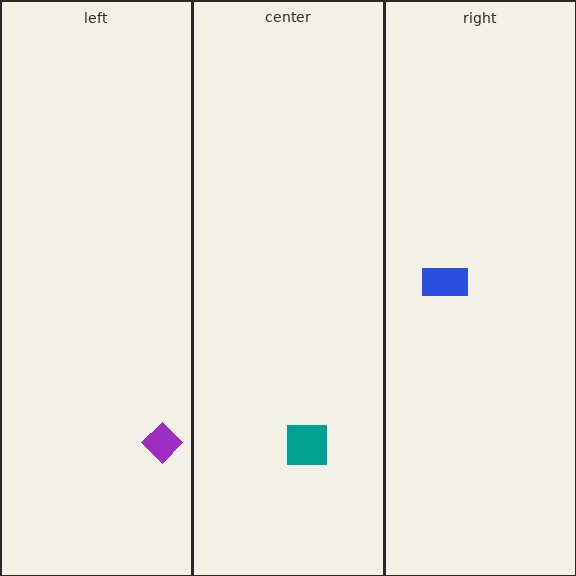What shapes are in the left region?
The purple diamond.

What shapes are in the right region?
The blue rectangle.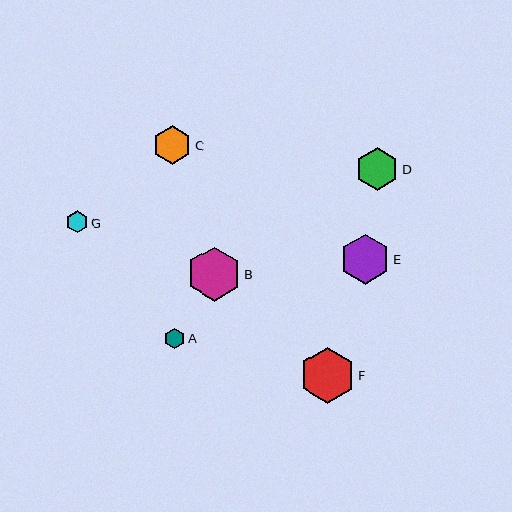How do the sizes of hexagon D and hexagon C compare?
Hexagon D and hexagon C are approximately the same size.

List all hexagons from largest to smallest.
From largest to smallest: F, B, E, D, C, G, A.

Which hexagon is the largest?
Hexagon F is the largest with a size of approximately 55 pixels.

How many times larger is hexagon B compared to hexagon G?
Hexagon B is approximately 2.4 times the size of hexagon G.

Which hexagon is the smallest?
Hexagon A is the smallest with a size of approximately 21 pixels.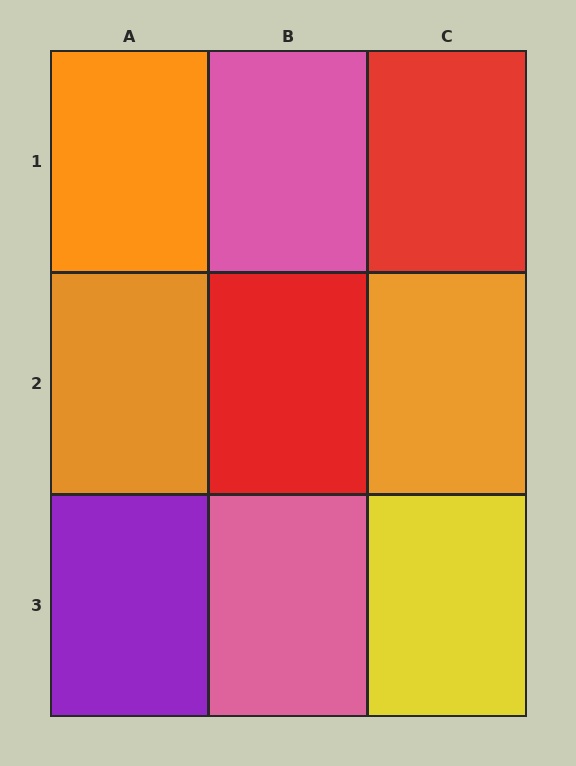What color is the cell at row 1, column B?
Pink.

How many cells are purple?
1 cell is purple.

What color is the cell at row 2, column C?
Orange.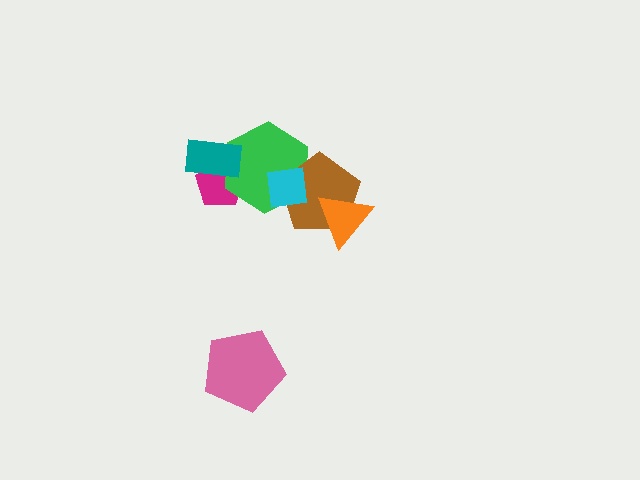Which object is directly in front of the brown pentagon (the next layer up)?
The cyan square is directly in front of the brown pentagon.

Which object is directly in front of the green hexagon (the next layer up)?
The brown pentagon is directly in front of the green hexagon.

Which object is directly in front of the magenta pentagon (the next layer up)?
The green hexagon is directly in front of the magenta pentagon.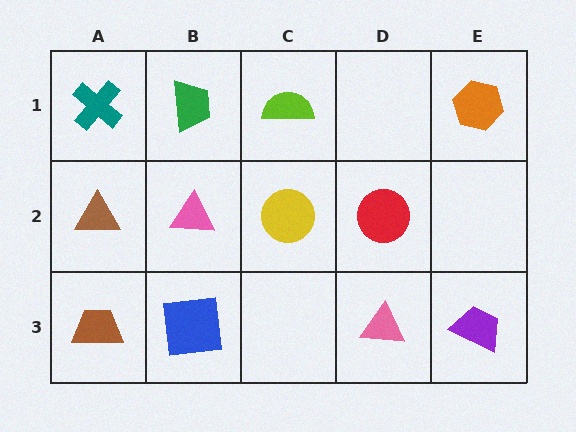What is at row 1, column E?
An orange hexagon.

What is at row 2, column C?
A yellow circle.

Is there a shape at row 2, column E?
No, that cell is empty.